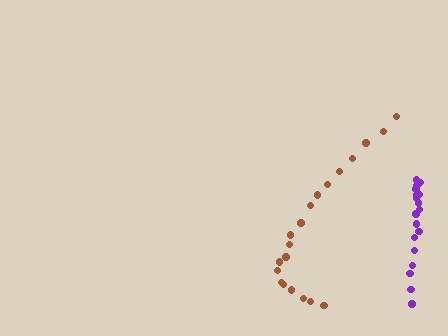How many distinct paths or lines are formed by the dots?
There are 2 distinct paths.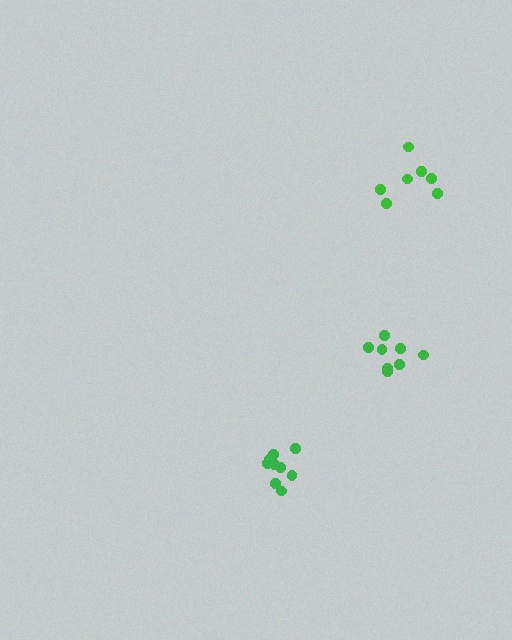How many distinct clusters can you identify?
There are 3 distinct clusters.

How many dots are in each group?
Group 1: 9 dots, Group 2: 8 dots, Group 3: 7 dots (24 total).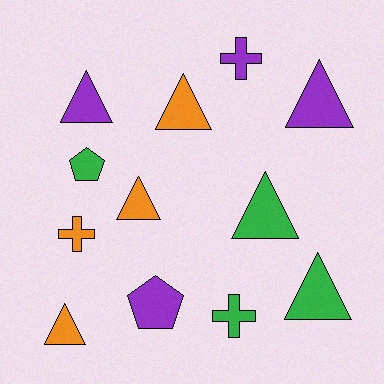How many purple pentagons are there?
There is 1 purple pentagon.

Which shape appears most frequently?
Triangle, with 7 objects.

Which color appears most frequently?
Green, with 4 objects.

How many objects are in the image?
There are 12 objects.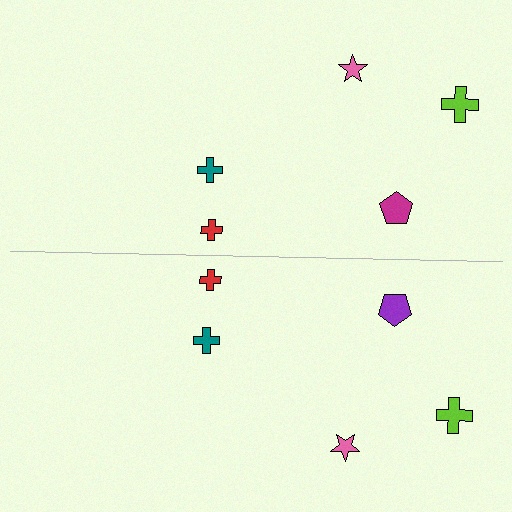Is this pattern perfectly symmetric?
No, the pattern is not perfectly symmetric. The purple pentagon on the bottom side breaks the symmetry — its mirror counterpart is magenta.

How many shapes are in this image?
There are 10 shapes in this image.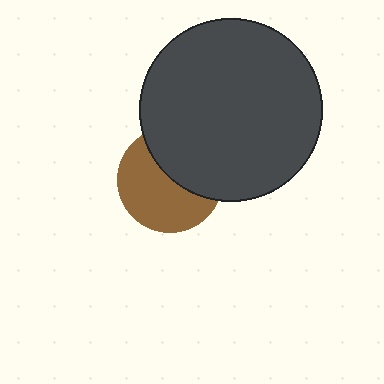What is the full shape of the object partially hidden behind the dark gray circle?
The partially hidden object is a brown circle.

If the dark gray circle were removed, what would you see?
You would see the complete brown circle.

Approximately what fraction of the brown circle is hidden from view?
Roughly 43% of the brown circle is hidden behind the dark gray circle.